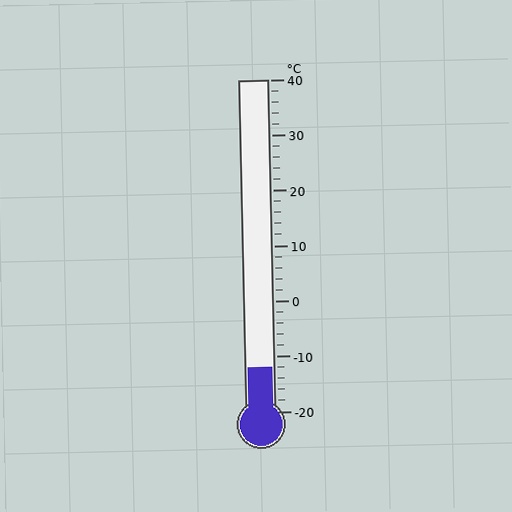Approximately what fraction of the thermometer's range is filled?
The thermometer is filled to approximately 15% of its range.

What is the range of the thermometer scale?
The thermometer scale ranges from -20°C to 40°C.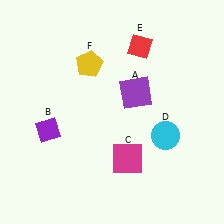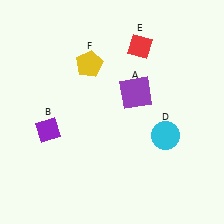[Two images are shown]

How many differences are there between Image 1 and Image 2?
There is 1 difference between the two images.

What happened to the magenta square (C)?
The magenta square (C) was removed in Image 2. It was in the bottom-right area of Image 1.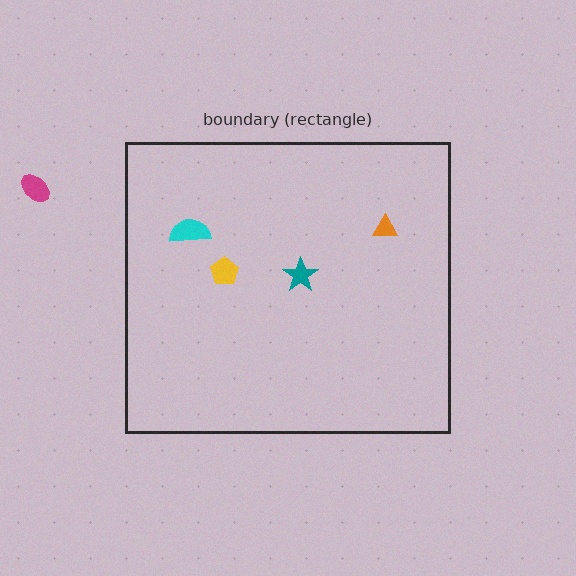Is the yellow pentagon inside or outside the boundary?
Inside.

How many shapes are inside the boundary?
4 inside, 1 outside.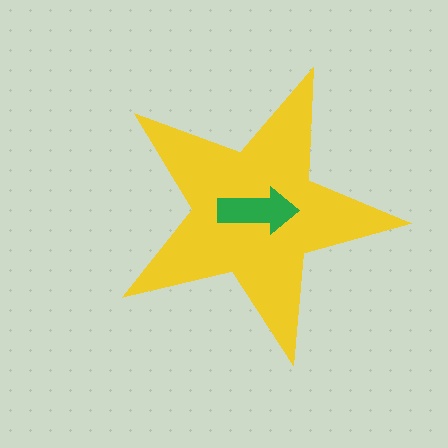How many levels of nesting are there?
2.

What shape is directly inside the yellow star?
The green arrow.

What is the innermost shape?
The green arrow.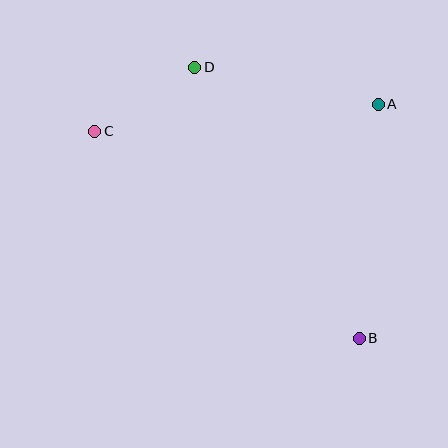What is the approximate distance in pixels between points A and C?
The distance between A and C is approximately 285 pixels.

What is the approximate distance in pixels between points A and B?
The distance between A and B is approximately 235 pixels.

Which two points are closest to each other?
Points C and D are closest to each other.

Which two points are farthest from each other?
Points B and C are farthest from each other.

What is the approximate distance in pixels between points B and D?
The distance between B and D is approximately 317 pixels.